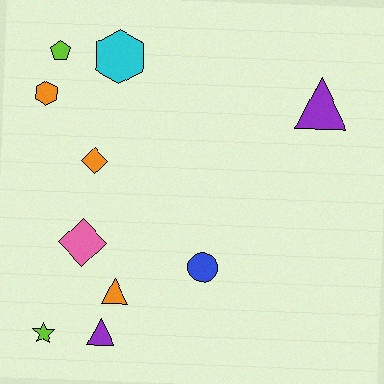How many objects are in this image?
There are 10 objects.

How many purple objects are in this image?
There are 2 purple objects.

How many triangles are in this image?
There are 3 triangles.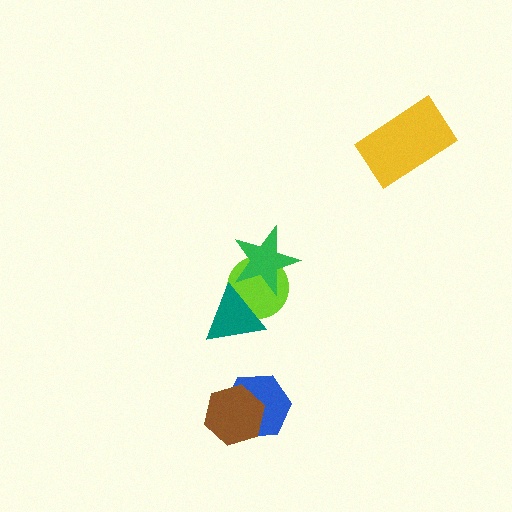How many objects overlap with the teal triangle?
1 object overlaps with the teal triangle.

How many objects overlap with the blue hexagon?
1 object overlaps with the blue hexagon.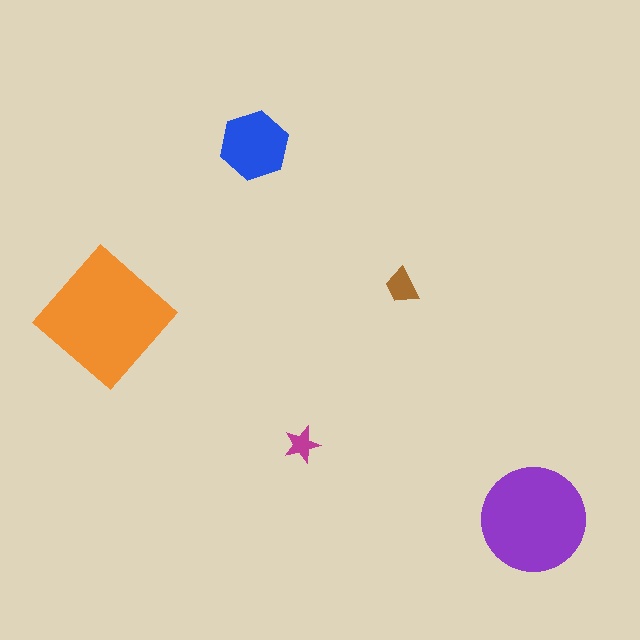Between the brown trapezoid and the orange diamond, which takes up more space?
The orange diamond.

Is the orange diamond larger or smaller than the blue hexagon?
Larger.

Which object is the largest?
The orange diamond.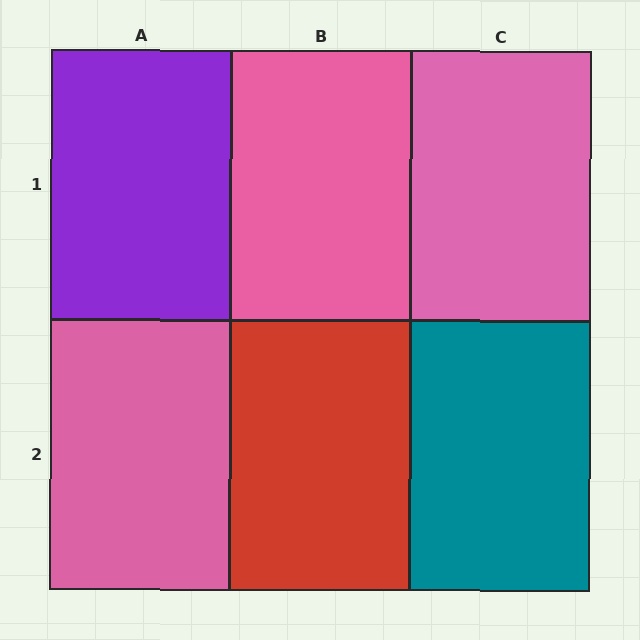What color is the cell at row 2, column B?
Red.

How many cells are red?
1 cell is red.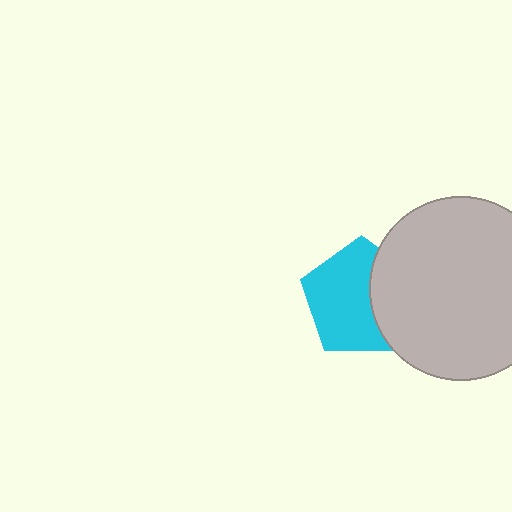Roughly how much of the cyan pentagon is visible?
Most of it is visible (roughly 65%).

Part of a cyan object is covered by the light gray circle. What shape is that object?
It is a pentagon.